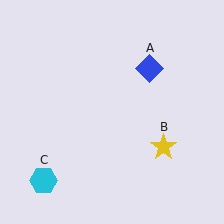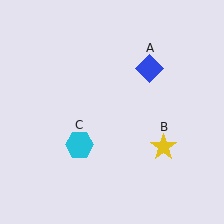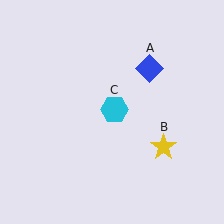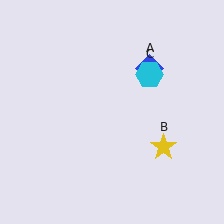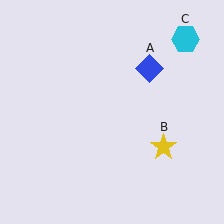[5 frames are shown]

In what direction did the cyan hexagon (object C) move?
The cyan hexagon (object C) moved up and to the right.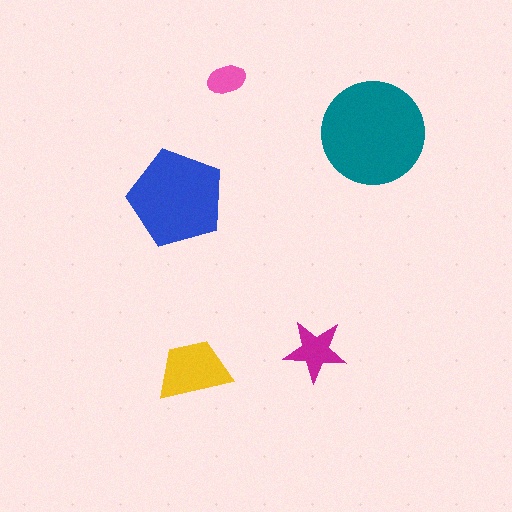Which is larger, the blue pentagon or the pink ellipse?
The blue pentagon.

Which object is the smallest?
The pink ellipse.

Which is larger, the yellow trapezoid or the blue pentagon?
The blue pentagon.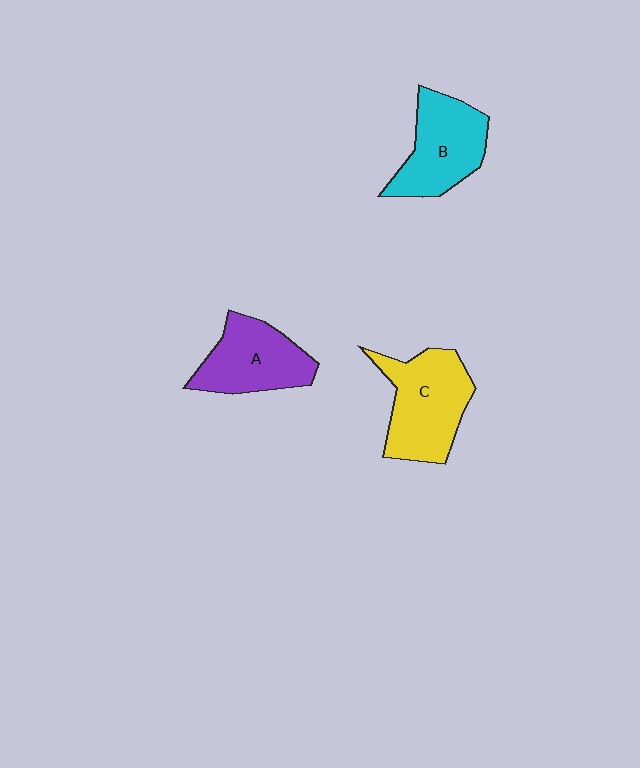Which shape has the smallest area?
Shape A (purple).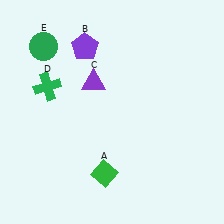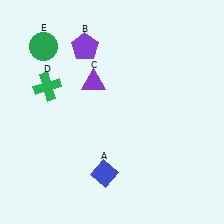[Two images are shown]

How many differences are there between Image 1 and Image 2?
There is 1 difference between the two images.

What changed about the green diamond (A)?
In Image 1, A is green. In Image 2, it changed to blue.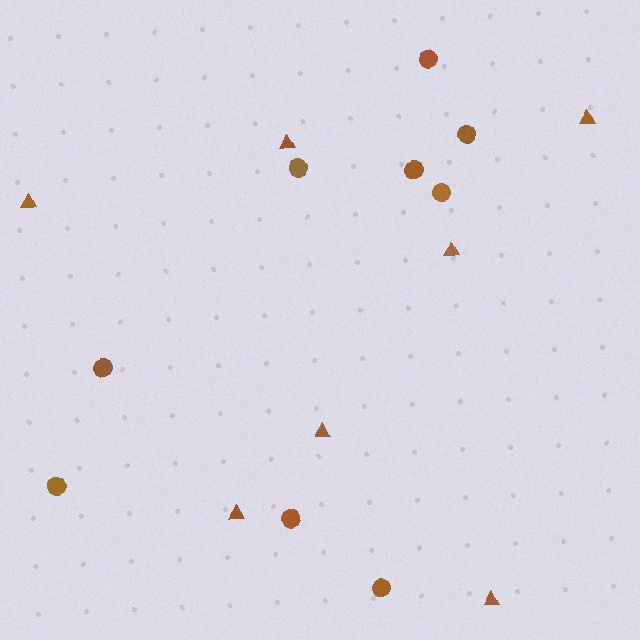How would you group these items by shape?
There are 2 groups: one group of triangles (7) and one group of circles (9).